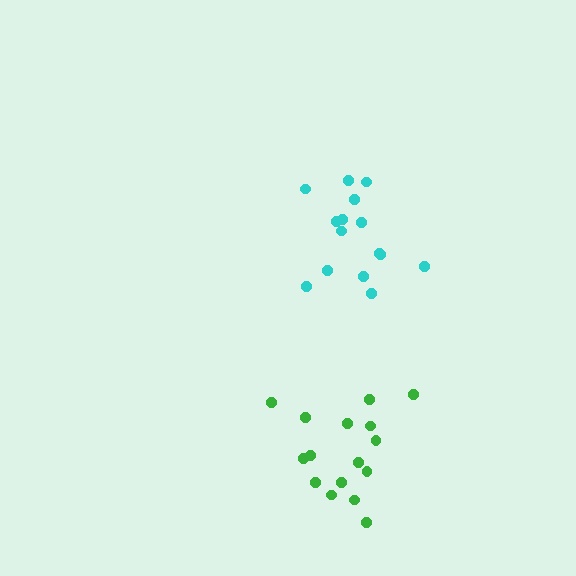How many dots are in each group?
Group 1: 16 dots, Group 2: 15 dots (31 total).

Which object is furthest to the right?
The cyan cluster is rightmost.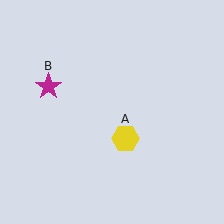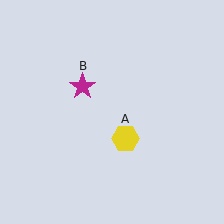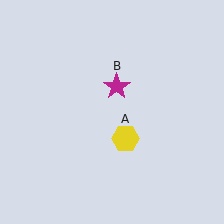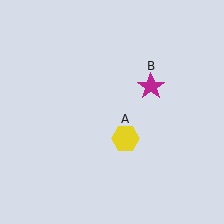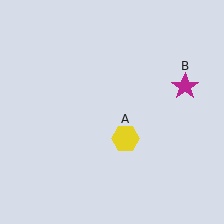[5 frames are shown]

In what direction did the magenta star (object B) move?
The magenta star (object B) moved right.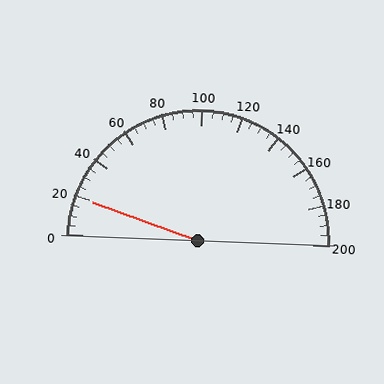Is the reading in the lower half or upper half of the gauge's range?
The reading is in the lower half of the range (0 to 200).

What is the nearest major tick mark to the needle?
The nearest major tick mark is 20.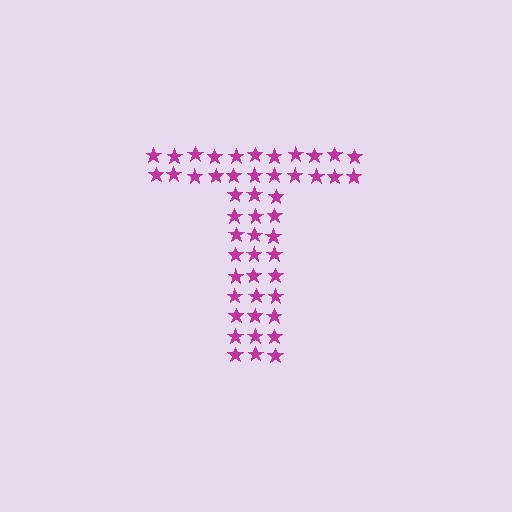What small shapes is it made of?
It is made of small stars.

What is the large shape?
The large shape is the letter T.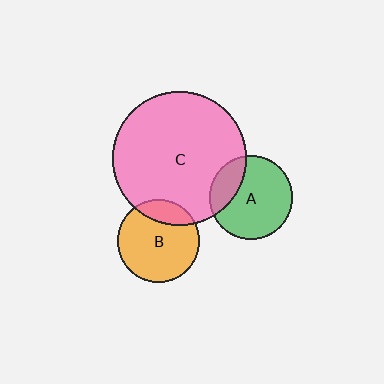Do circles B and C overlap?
Yes.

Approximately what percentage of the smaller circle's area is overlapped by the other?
Approximately 20%.